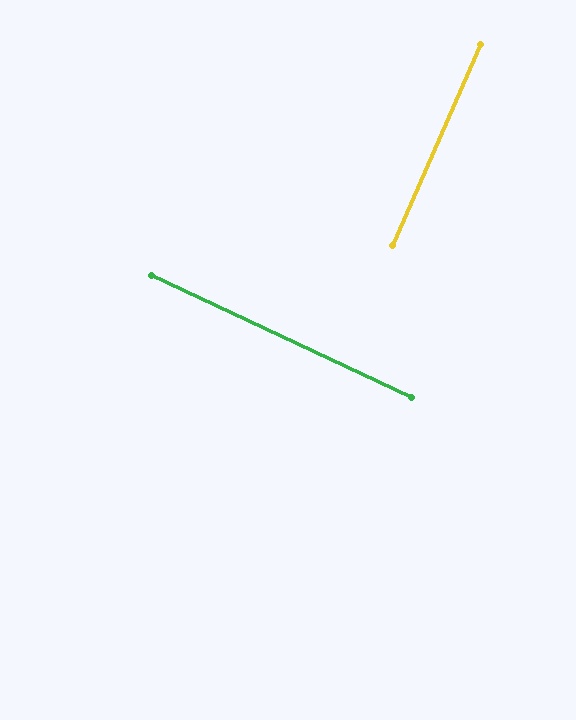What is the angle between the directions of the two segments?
Approximately 88 degrees.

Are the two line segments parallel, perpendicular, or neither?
Perpendicular — they meet at approximately 88°.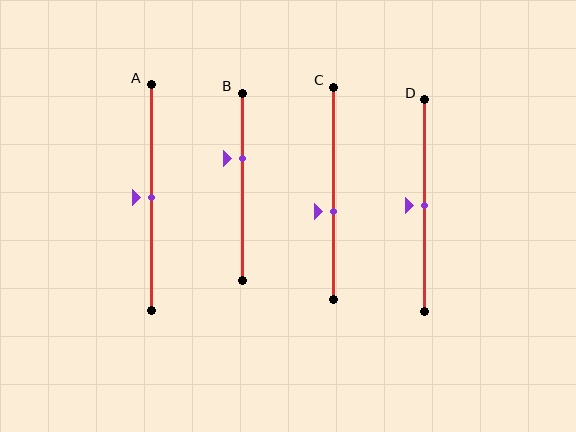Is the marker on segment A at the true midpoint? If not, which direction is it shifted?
Yes, the marker on segment A is at the true midpoint.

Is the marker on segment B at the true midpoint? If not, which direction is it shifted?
No, the marker on segment B is shifted upward by about 15% of the segment length.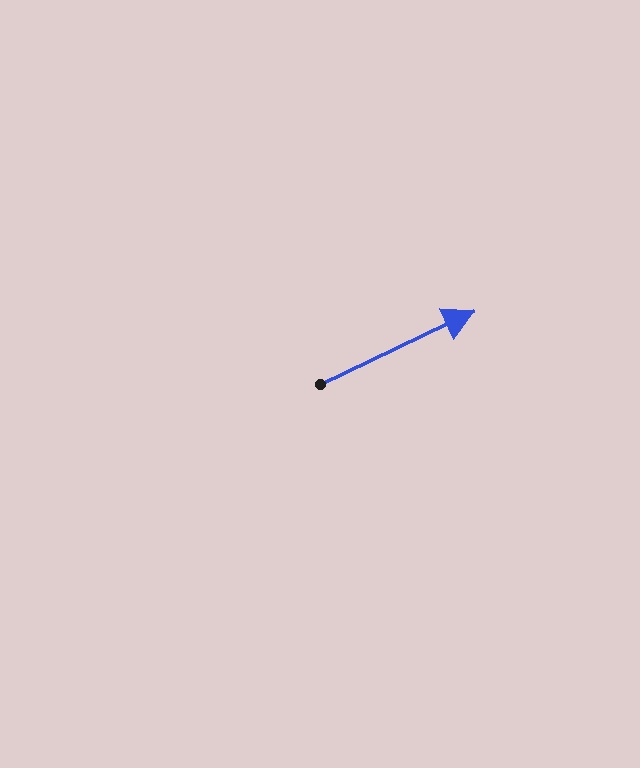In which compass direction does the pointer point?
Northeast.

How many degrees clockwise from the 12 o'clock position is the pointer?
Approximately 65 degrees.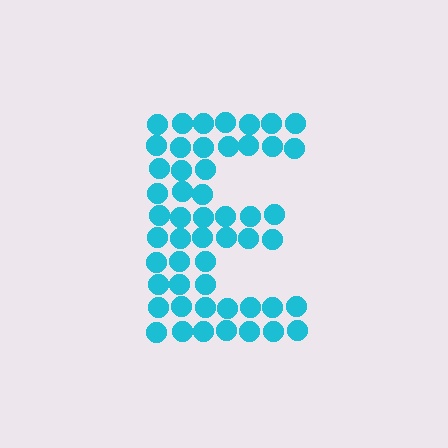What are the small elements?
The small elements are circles.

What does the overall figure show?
The overall figure shows the letter E.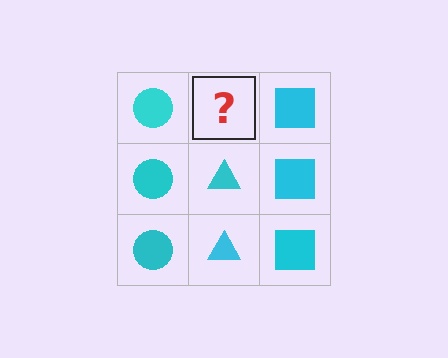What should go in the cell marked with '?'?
The missing cell should contain a cyan triangle.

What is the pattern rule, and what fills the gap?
The rule is that each column has a consistent shape. The gap should be filled with a cyan triangle.